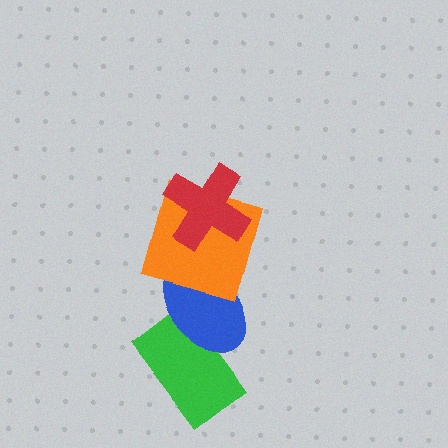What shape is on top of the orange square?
The red cross is on top of the orange square.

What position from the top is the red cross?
The red cross is 1st from the top.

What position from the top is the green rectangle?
The green rectangle is 4th from the top.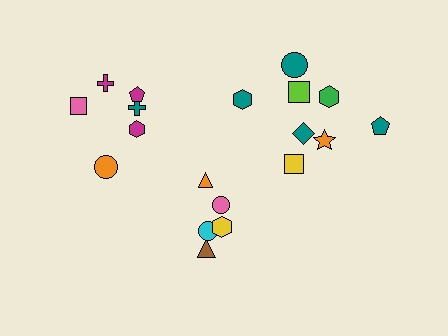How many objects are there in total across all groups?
There are 19 objects.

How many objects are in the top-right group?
There are 8 objects.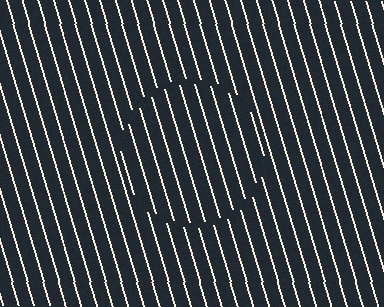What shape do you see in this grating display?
An illusory circle. The interior of the shape contains the same grating, shifted by half a period — the contour is defined by the phase discontinuity where line-ends from the inner and outer gratings abut.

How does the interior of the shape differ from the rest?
The interior of the shape contains the same grating, shifted by half a period — the contour is defined by the phase discontinuity where line-ends from the inner and outer gratings abut.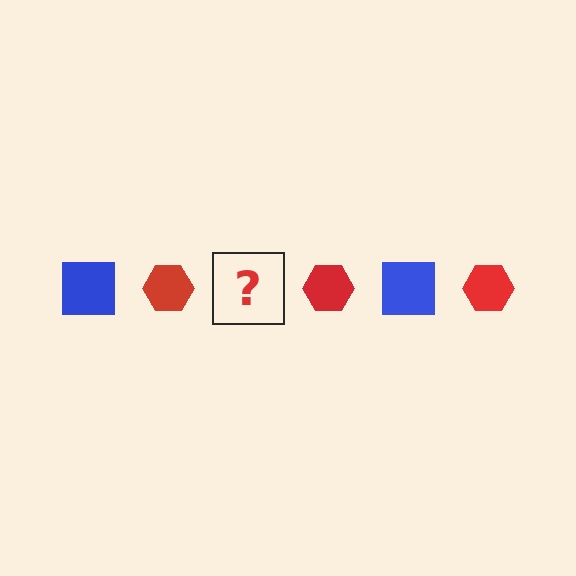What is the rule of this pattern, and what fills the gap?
The rule is that the pattern alternates between blue square and red hexagon. The gap should be filled with a blue square.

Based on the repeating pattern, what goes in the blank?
The blank should be a blue square.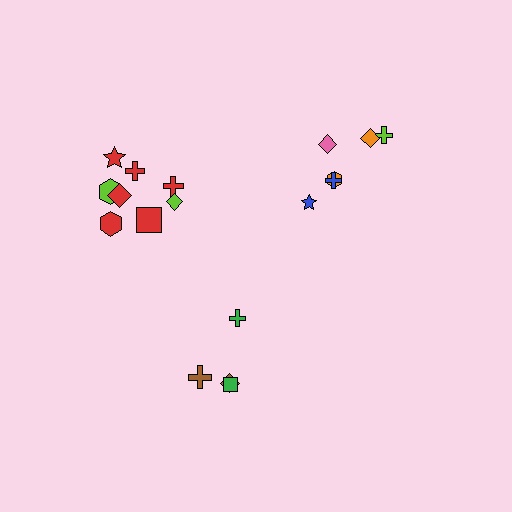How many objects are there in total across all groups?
There are 18 objects.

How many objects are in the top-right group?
There are 6 objects.